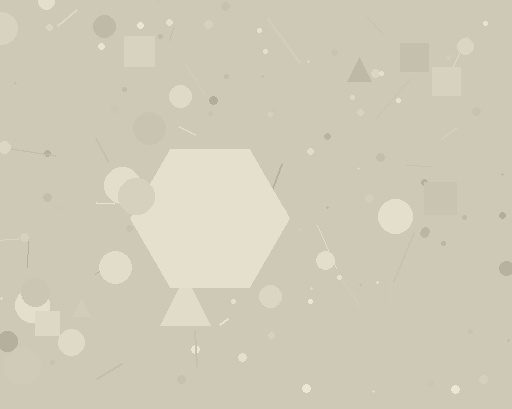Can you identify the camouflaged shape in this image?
The camouflaged shape is a hexagon.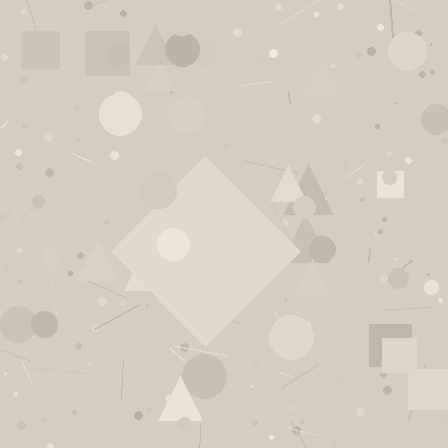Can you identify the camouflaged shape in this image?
The camouflaged shape is a diamond.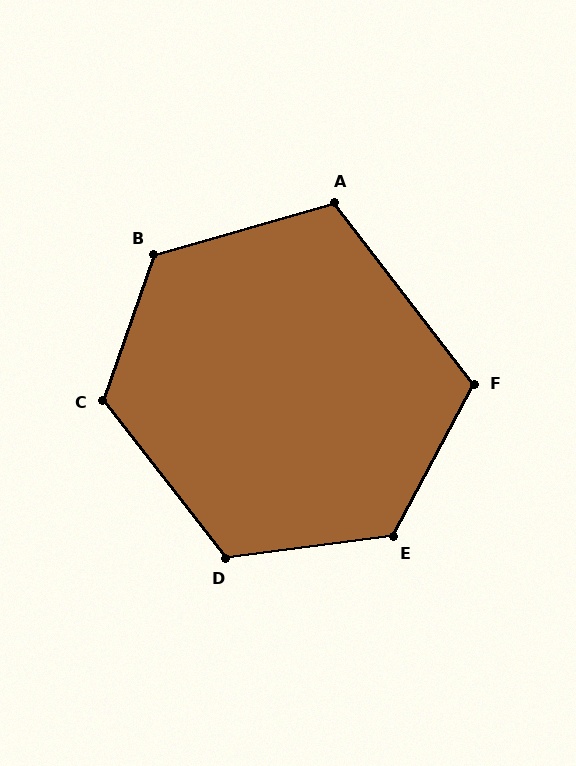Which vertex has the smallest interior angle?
A, at approximately 112 degrees.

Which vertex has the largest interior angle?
E, at approximately 125 degrees.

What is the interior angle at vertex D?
Approximately 120 degrees (obtuse).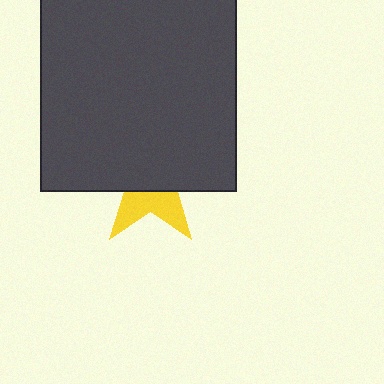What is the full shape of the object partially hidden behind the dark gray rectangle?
The partially hidden object is a yellow star.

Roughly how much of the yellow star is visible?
A small part of it is visible (roughly 37%).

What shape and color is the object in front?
The object in front is a dark gray rectangle.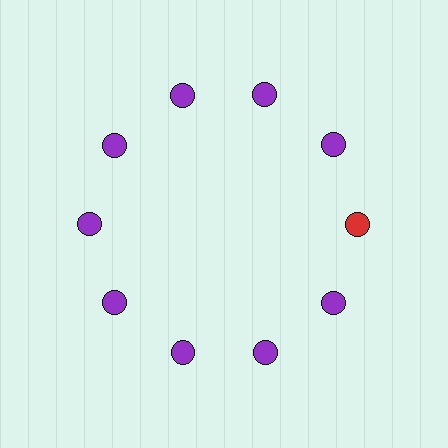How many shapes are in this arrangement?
There are 10 shapes arranged in a ring pattern.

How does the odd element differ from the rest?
It has a different color: red instead of purple.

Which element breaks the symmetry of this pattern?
The red circle at roughly the 3 o'clock position breaks the symmetry. All other shapes are purple circles.